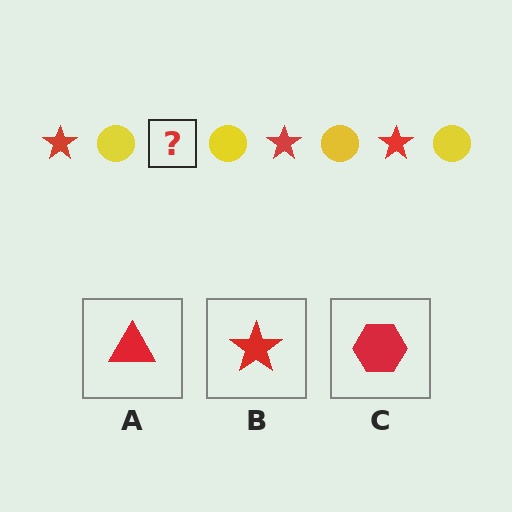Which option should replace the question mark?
Option B.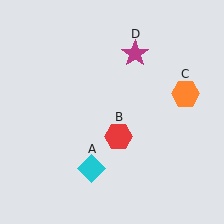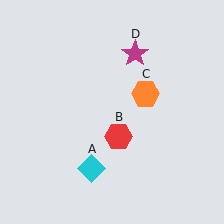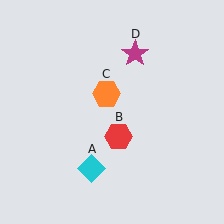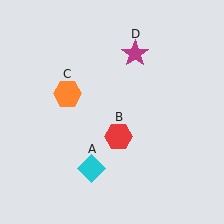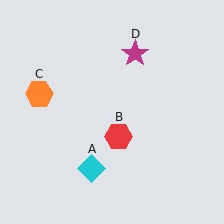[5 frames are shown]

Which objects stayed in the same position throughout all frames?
Cyan diamond (object A) and red hexagon (object B) and magenta star (object D) remained stationary.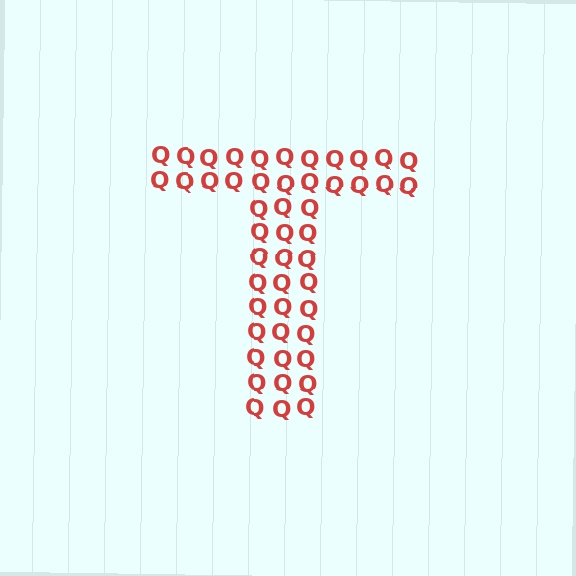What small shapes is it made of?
It is made of small letter Q's.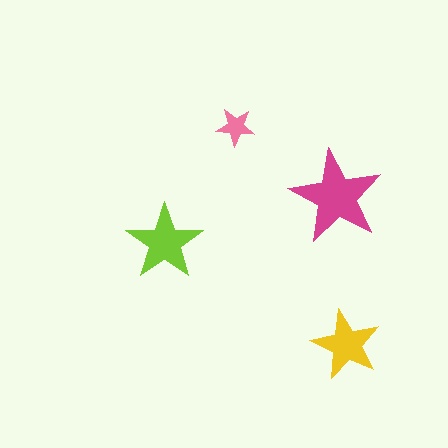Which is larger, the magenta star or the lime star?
The magenta one.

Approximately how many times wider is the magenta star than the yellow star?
About 1.5 times wider.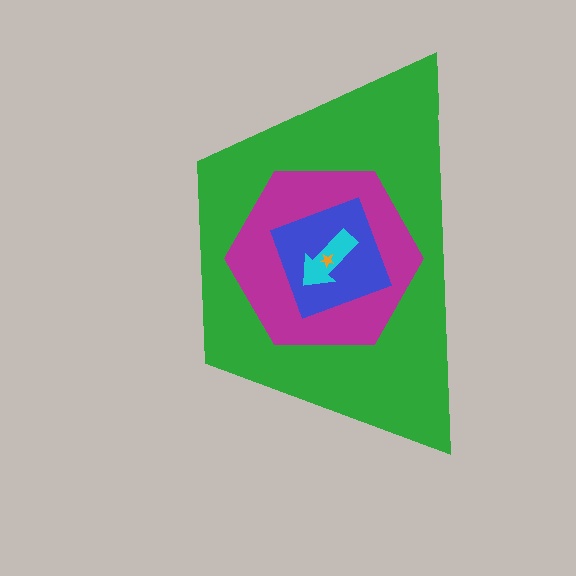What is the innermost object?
The orange star.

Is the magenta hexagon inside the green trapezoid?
Yes.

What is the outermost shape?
The green trapezoid.